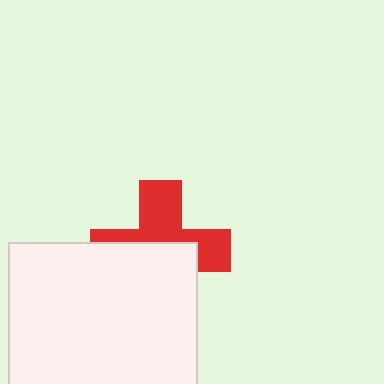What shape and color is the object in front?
The object in front is a white square.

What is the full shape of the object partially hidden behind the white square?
The partially hidden object is a red cross.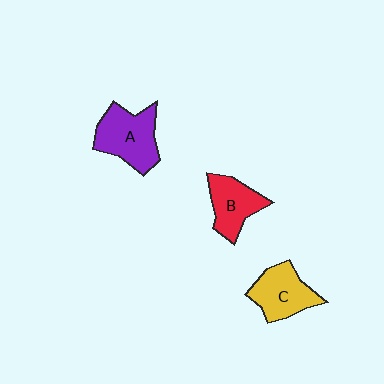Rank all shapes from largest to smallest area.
From largest to smallest: A (purple), C (yellow), B (red).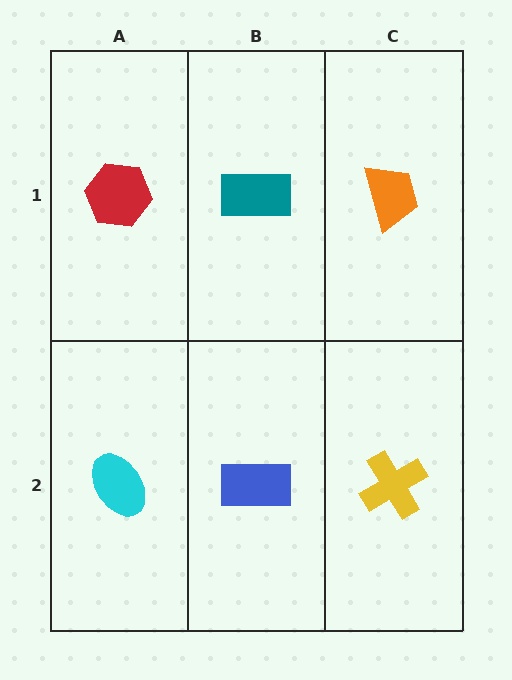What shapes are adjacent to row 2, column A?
A red hexagon (row 1, column A), a blue rectangle (row 2, column B).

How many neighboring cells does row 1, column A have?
2.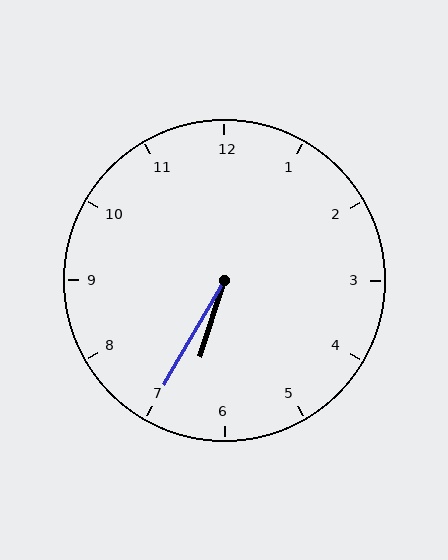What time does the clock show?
6:35.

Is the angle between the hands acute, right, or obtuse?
It is acute.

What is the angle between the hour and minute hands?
Approximately 12 degrees.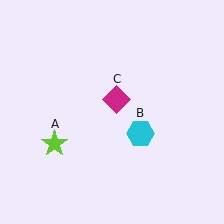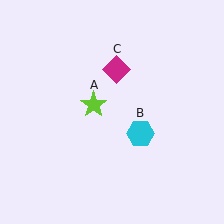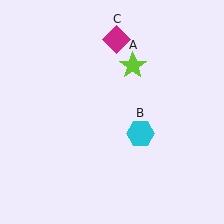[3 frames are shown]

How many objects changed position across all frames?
2 objects changed position: lime star (object A), magenta diamond (object C).